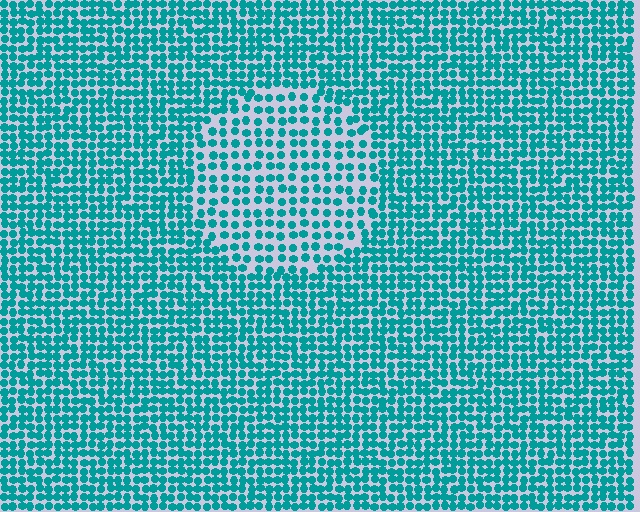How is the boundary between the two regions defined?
The boundary is defined by a change in element density (approximately 1.7x ratio). All elements are the same color, size, and shape.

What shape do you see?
I see a circle.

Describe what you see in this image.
The image contains small teal elements arranged at two different densities. A circle-shaped region is visible where the elements are less densely packed than the surrounding area.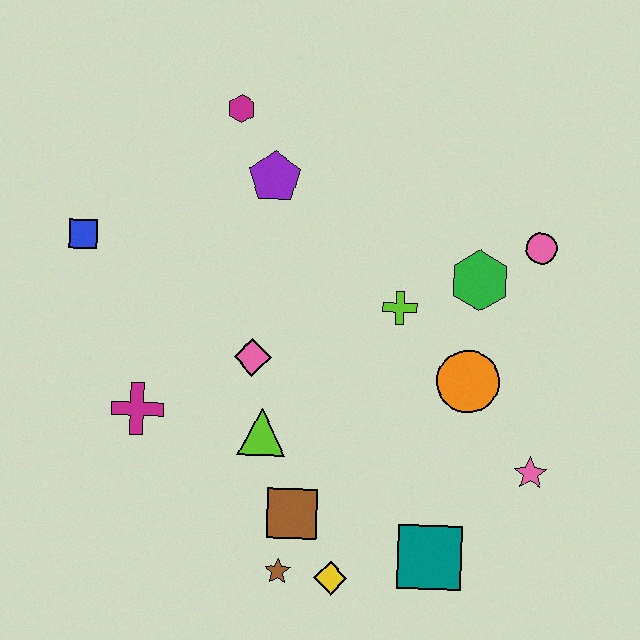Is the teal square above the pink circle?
No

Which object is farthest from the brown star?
The magenta hexagon is farthest from the brown star.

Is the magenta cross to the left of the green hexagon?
Yes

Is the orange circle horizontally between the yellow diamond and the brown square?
No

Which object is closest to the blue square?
The magenta cross is closest to the blue square.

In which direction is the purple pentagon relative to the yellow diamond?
The purple pentagon is above the yellow diamond.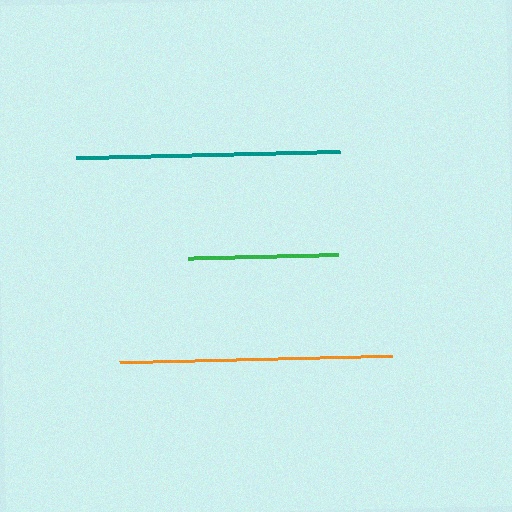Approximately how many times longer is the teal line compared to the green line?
The teal line is approximately 1.8 times the length of the green line.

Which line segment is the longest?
The orange line is the longest at approximately 272 pixels.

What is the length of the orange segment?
The orange segment is approximately 272 pixels long.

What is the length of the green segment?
The green segment is approximately 150 pixels long.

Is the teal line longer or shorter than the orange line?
The orange line is longer than the teal line.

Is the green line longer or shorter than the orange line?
The orange line is longer than the green line.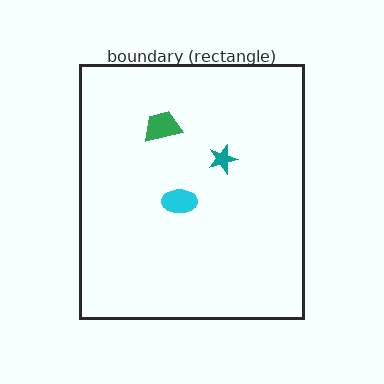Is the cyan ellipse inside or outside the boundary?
Inside.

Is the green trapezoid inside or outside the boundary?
Inside.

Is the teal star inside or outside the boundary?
Inside.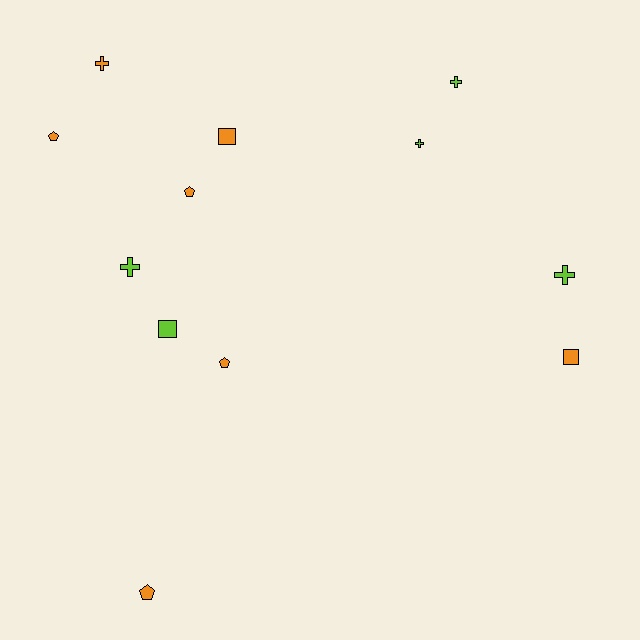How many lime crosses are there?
There are 4 lime crosses.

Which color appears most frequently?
Orange, with 7 objects.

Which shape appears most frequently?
Cross, with 5 objects.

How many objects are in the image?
There are 12 objects.